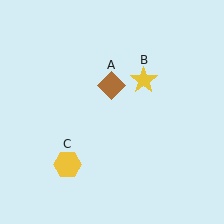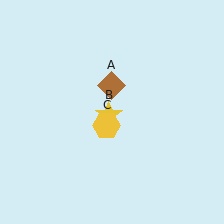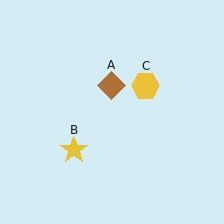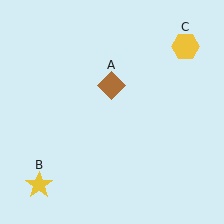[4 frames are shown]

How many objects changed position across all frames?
2 objects changed position: yellow star (object B), yellow hexagon (object C).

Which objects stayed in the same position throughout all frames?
Brown diamond (object A) remained stationary.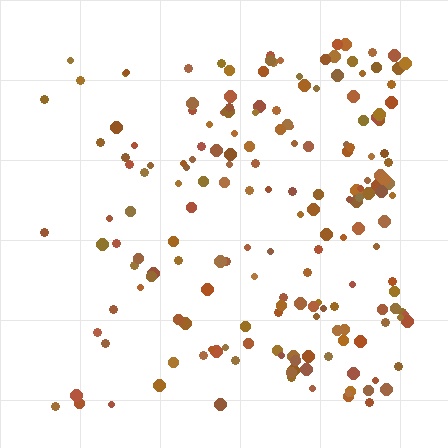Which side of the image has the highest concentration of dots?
The right.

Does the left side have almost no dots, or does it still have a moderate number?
Still a moderate number, just noticeably fewer than the right.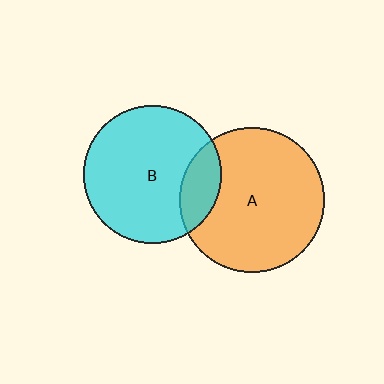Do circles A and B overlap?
Yes.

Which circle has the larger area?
Circle A (orange).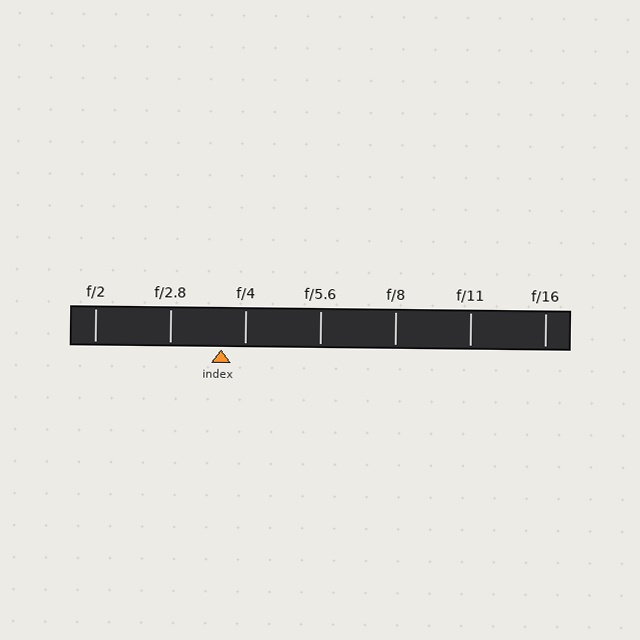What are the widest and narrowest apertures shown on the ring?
The widest aperture shown is f/2 and the narrowest is f/16.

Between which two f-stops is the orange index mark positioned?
The index mark is between f/2.8 and f/4.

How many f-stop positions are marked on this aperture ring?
There are 7 f-stop positions marked.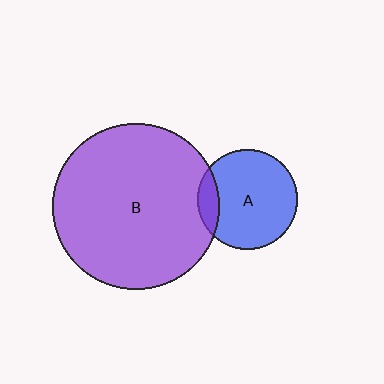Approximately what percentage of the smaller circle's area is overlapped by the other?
Approximately 15%.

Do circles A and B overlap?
Yes.